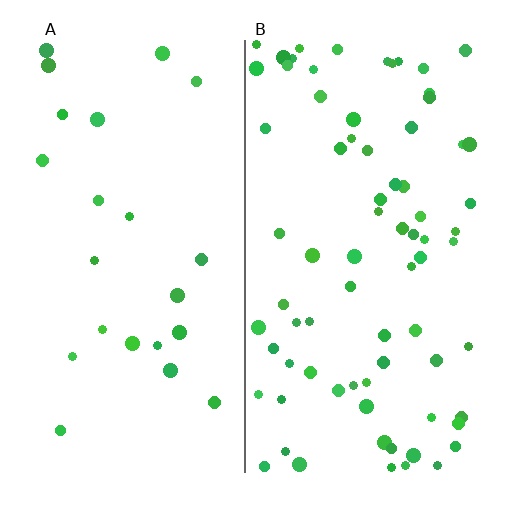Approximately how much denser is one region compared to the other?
Approximately 3.2× — region B over region A.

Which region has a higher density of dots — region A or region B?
B (the right).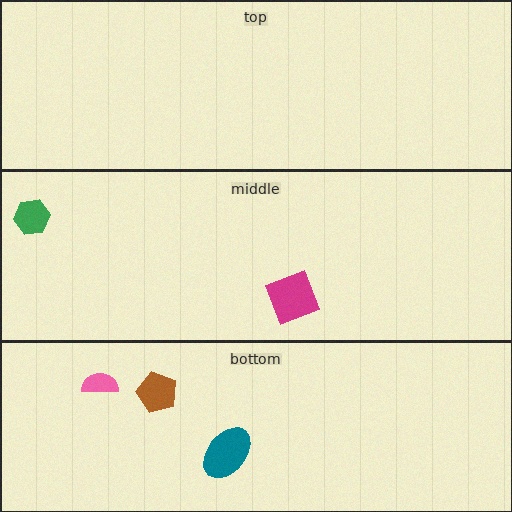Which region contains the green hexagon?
The middle region.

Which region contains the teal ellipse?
The bottom region.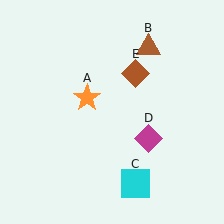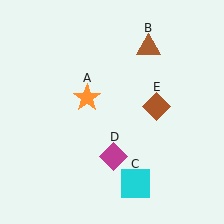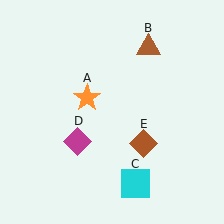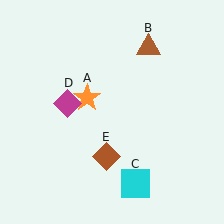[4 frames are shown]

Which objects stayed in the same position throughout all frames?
Orange star (object A) and brown triangle (object B) and cyan square (object C) remained stationary.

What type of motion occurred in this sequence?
The magenta diamond (object D), brown diamond (object E) rotated clockwise around the center of the scene.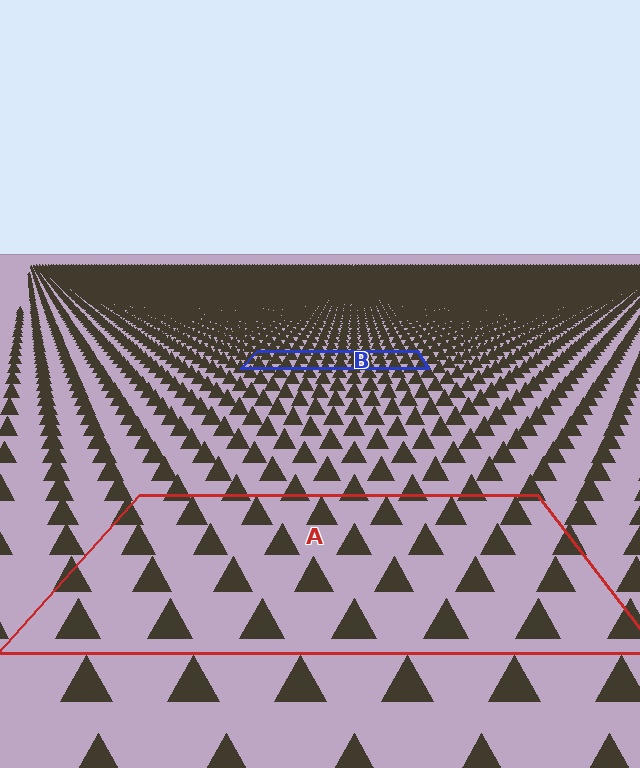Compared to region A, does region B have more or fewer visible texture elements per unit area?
Region B has more texture elements per unit area — they are packed more densely because it is farther away.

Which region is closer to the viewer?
Region A is closer. The texture elements there are larger and more spread out.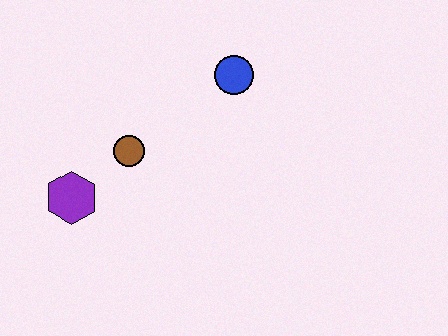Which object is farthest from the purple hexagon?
The blue circle is farthest from the purple hexagon.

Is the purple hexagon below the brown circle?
Yes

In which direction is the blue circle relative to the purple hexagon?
The blue circle is to the right of the purple hexagon.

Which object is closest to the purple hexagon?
The brown circle is closest to the purple hexagon.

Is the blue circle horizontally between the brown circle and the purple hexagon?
No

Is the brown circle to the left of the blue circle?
Yes